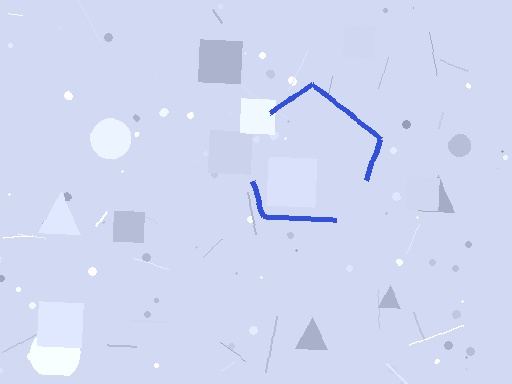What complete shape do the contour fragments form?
The contour fragments form a pentagon.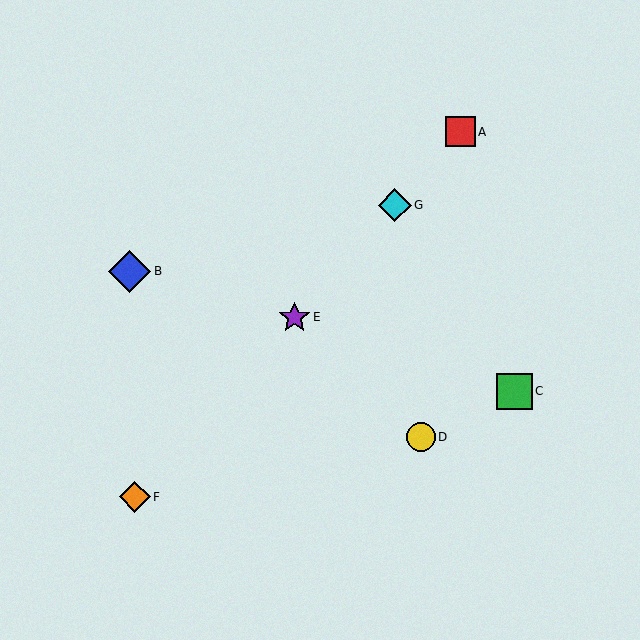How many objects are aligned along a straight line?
4 objects (A, E, F, G) are aligned along a straight line.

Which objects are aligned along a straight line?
Objects A, E, F, G are aligned along a straight line.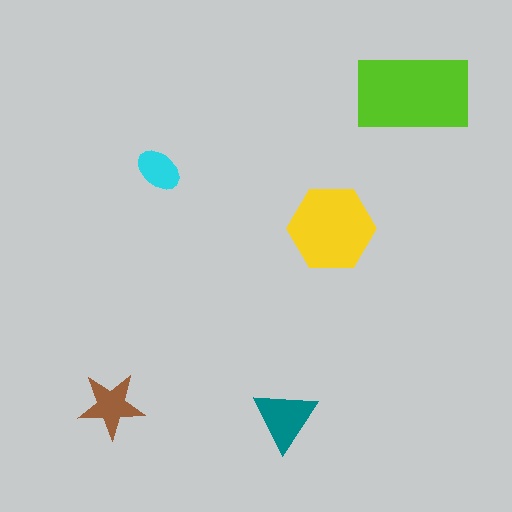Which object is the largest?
The lime rectangle.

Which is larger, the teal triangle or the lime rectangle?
The lime rectangle.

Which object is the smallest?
The cyan ellipse.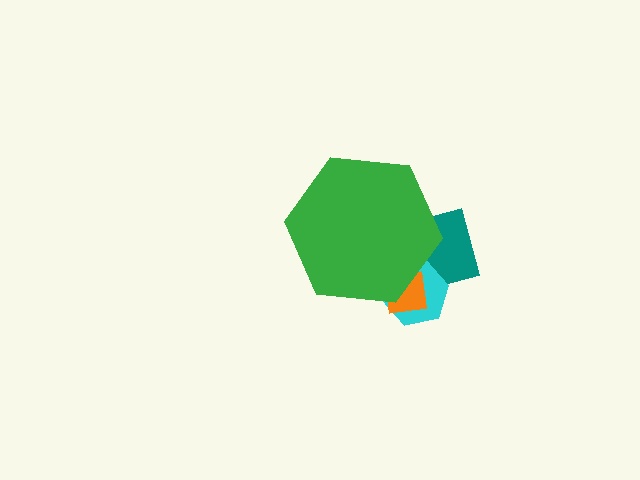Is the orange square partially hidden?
Yes, the orange square is partially hidden behind the green hexagon.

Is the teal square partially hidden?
Yes, the teal square is partially hidden behind the green hexagon.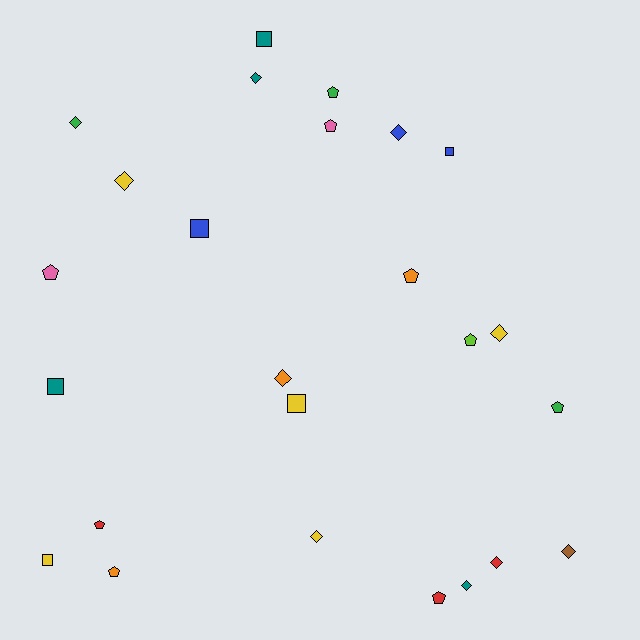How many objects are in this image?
There are 25 objects.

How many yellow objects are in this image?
There are 5 yellow objects.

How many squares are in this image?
There are 6 squares.